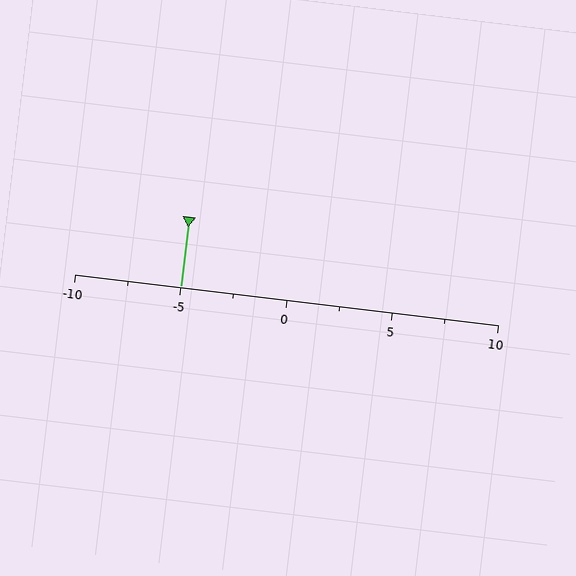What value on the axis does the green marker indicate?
The marker indicates approximately -5.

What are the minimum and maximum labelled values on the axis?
The axis runs from -10 to 10.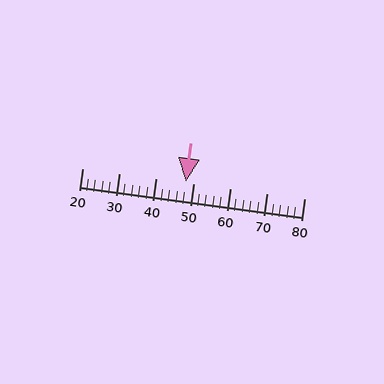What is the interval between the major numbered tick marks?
The major tick marks are spaced 10 units apart.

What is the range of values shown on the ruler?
The ruler shows values from 20 to 80.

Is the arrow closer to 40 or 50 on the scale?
The arrow is closer to 50.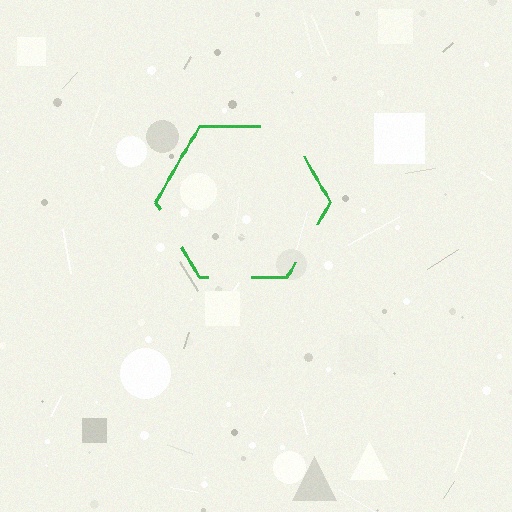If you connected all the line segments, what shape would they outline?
They would outline a hexagon.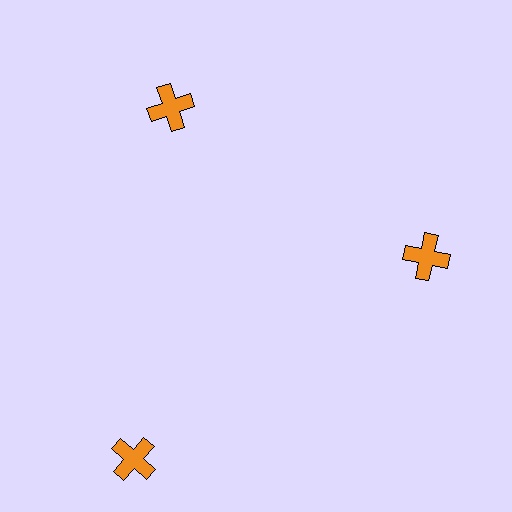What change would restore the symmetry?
The symmetry would be restored by moving it inward, back onto the ring so that all 3 crosses sit at equal angles and equal distance from the center.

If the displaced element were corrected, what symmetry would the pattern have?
It would have 3-fold rotational symmetry — the pattern would map onto itself every 120 degrees.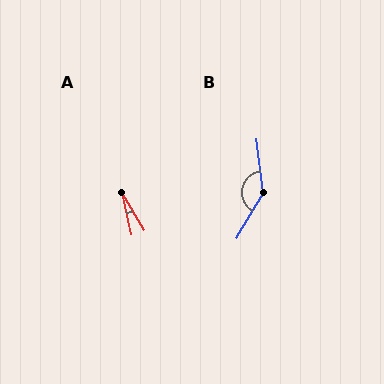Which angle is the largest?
B, at approximately 143 degrees.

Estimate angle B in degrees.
Approximately 143 degrees.